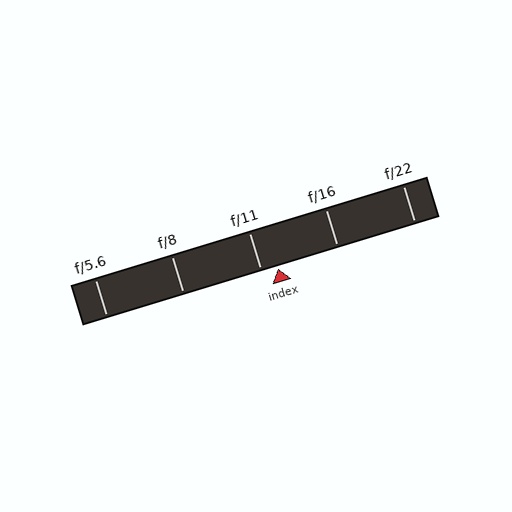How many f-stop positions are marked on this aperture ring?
There are 5 f-stop positions marked.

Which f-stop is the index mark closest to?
The index mark is closest to f/11.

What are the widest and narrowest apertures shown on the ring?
The widest aperture shown is f/5.6 and the narrowest is f/22.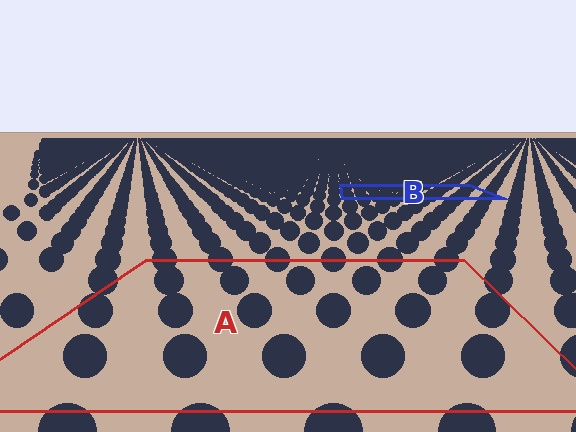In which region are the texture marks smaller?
The texture marks are smaller in region B, because it is farther away.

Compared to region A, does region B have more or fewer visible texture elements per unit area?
Region B has more texture elements per unit area — they are packed more densely because it is farther away.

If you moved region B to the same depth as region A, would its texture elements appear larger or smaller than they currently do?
They would appear larger. At a closer depth, the same texture elements are projected at a bigger on-screen size.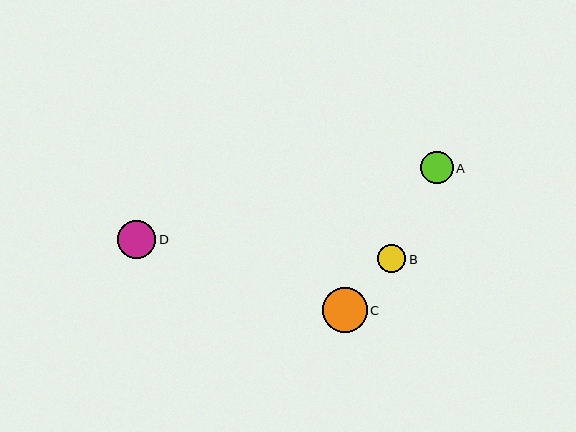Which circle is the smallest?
Circle B is the smallest with a size of approximately 28 pixels.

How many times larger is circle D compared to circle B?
Circle D is approximately 1.4 times the size of circle B.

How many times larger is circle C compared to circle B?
Circle C is approximately 1.6 times the size of circle B.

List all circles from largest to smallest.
From largest to smallest: C, D, A, B.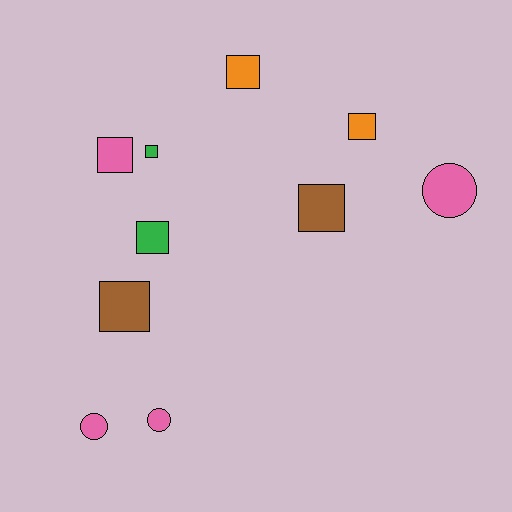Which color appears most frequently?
Pink, with 4 objects.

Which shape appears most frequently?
Square, with 7 objects.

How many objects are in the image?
There are 10 objects.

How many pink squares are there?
There is 1 pink square.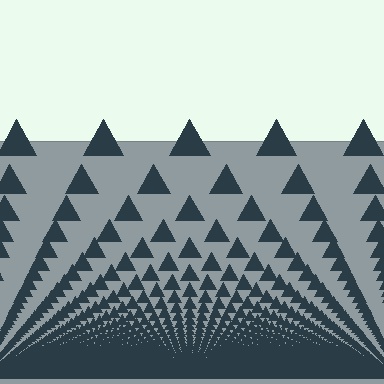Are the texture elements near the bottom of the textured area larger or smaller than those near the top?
Smaller. The gradient is inverted — elements near the bottom are smaller and denser.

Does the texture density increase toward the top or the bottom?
Density increases toward the bottom.